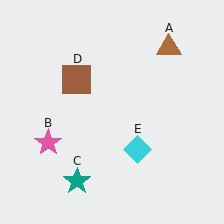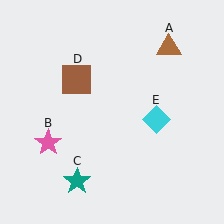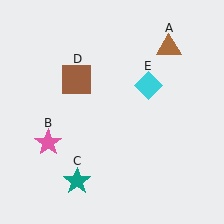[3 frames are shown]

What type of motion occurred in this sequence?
The cyan diamond (object E) rotated counterclockwise around the center of the scene.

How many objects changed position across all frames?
1 object changed position: cyan diamond (object E).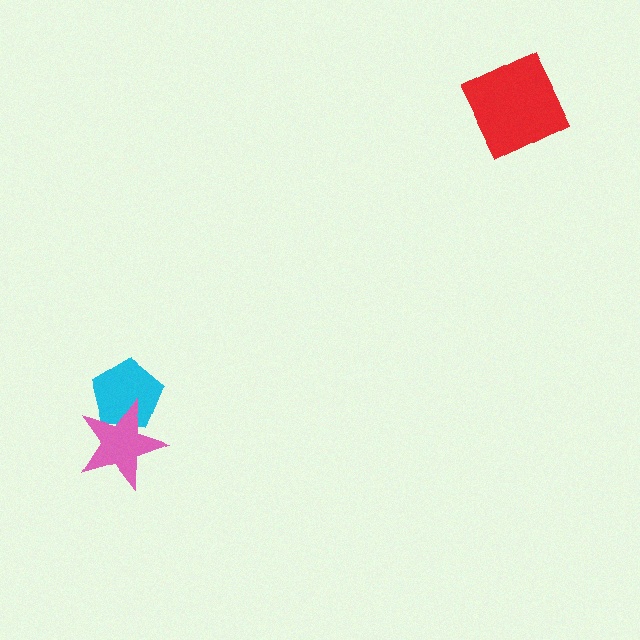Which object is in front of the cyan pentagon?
The pink star is in front of the cyan pentagon.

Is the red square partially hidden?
No, no other shape covers it.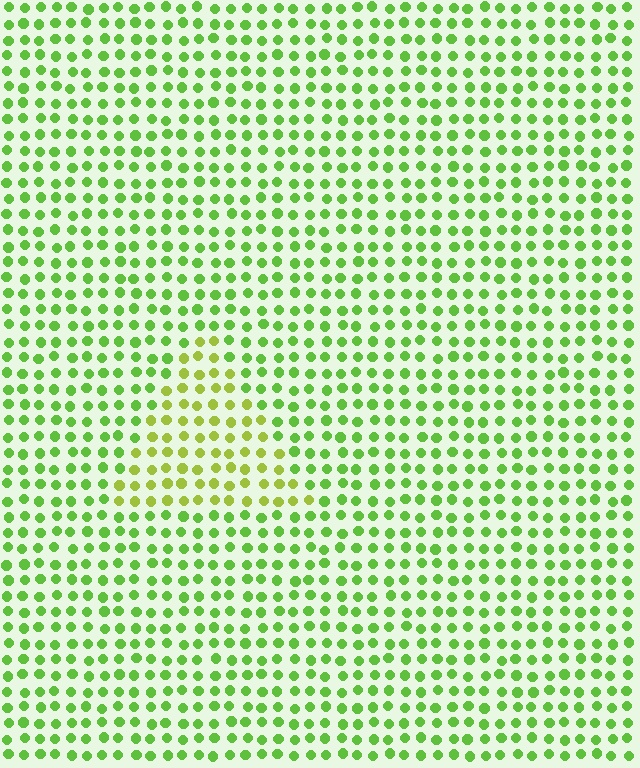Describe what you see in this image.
The image is filled with small lime elements in a uniform arrangement. A triangle-shaped region is visible where the elements are tinted to a slightly different hue, forming a subtle color boundary.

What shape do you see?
I see a triangle.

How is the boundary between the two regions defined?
The boundary is defined purely by a slight shift in hue (about 29 degrees). Spacing, size, and orientation are identical on both sides.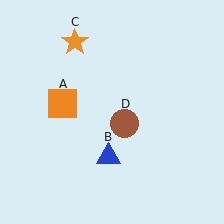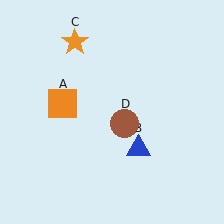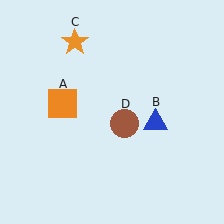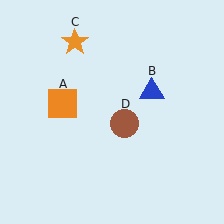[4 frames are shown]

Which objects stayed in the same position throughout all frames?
Orange square (object A) and orange star (object C) and brown circle (object D) remained stationary.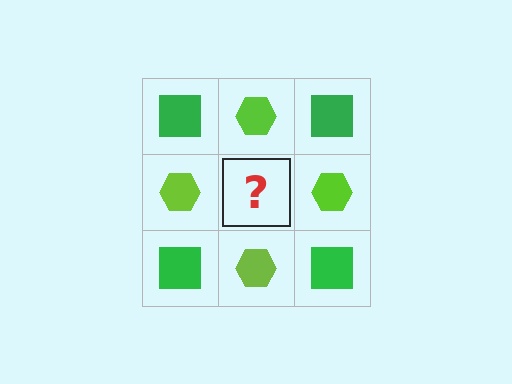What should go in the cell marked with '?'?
The missing cell should contain a green square.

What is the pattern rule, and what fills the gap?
The rule is that it alternates green square and lime hexagon in a checkerboard pattern. The gap should be filled with a green square.